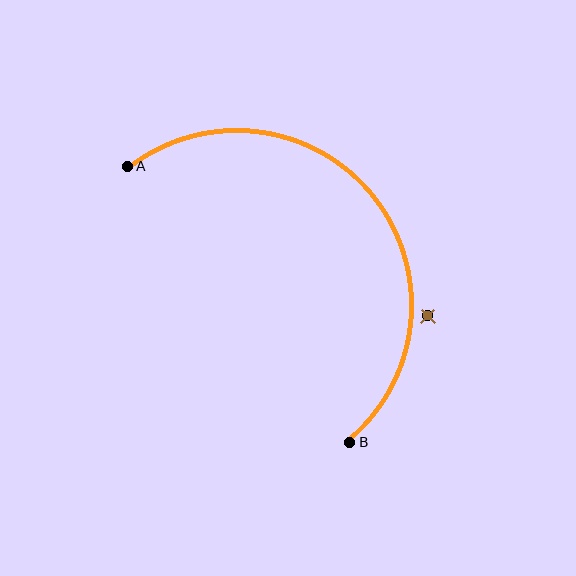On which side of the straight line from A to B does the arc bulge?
The arc bulges above and to the right of the straight line connecting A and B.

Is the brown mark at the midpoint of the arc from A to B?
No — the brown mark does not lie on the arc at all. It sits slightly outside the curve.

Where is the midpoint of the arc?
The arc midpoint is the point on the curve farthest from the straight line joining A and B. It sits above and to the right of that line.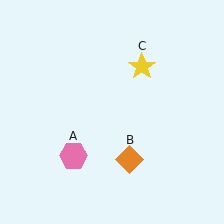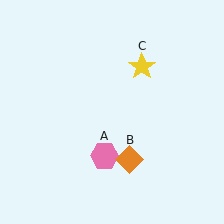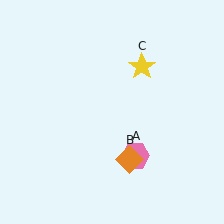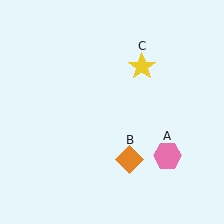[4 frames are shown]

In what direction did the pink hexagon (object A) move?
The pink hexagon (object A) moved right.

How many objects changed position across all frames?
1 object changed position: pink hexagon (object A).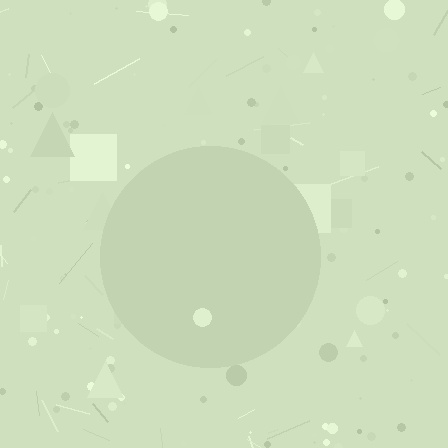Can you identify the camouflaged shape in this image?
The camouflaged shape is a circle.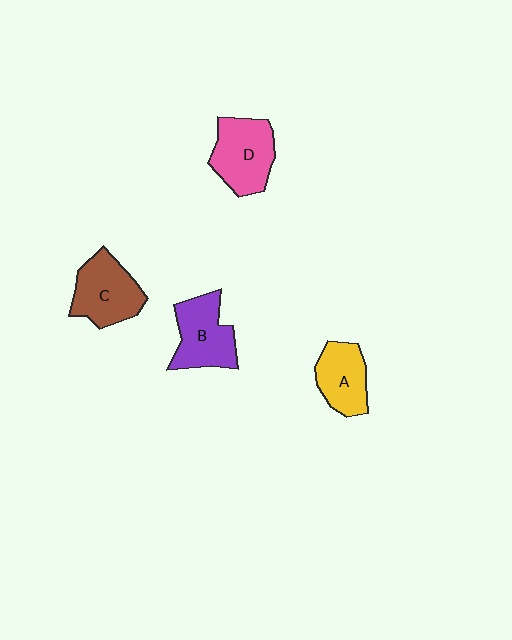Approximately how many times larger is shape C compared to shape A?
Approximately 1.2 times.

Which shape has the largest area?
Shape D (pink).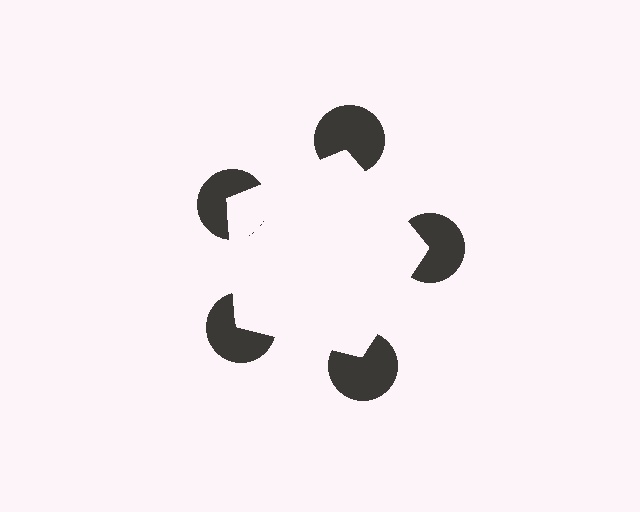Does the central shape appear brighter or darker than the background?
It typically appears slightly brighter than the background, even though no actual brightness change is drawn.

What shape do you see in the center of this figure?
An illusory pentagon — its edges are inferred from the aligned wedge cuts in the pac-man discs, not physically drawn.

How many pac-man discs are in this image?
There are 5 — one at each vertex of the illusory pentagon.